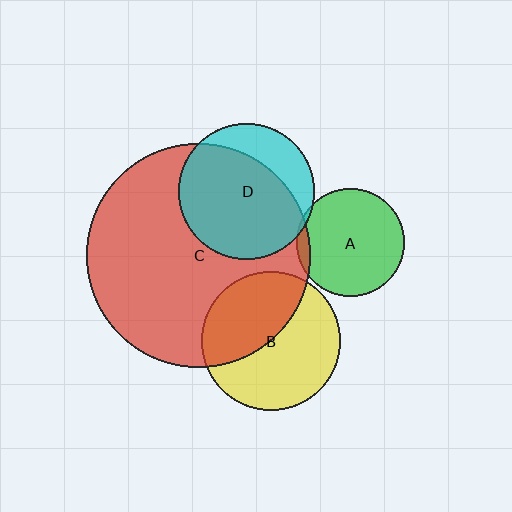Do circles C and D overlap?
Yes.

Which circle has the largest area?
Circle C (red).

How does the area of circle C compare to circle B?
Approximately 2.6 times.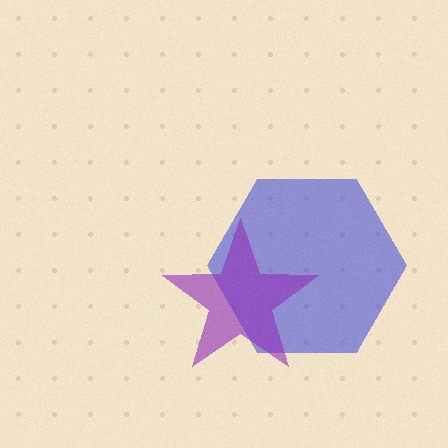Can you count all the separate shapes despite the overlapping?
Yes, there are 2 separate shapes.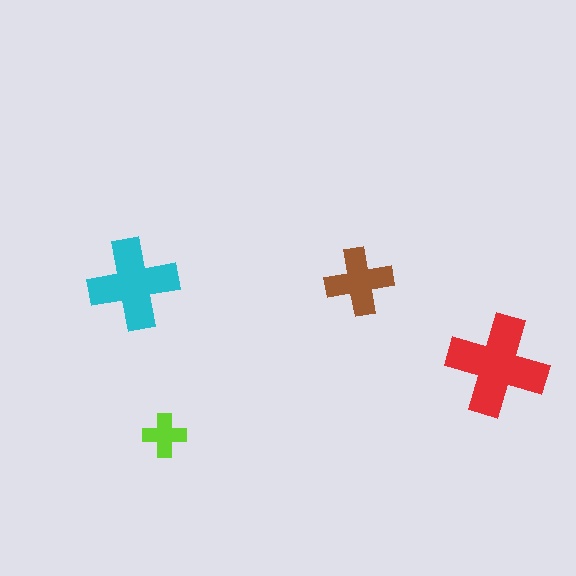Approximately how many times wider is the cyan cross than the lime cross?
About 2 times wider.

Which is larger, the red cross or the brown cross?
The red one.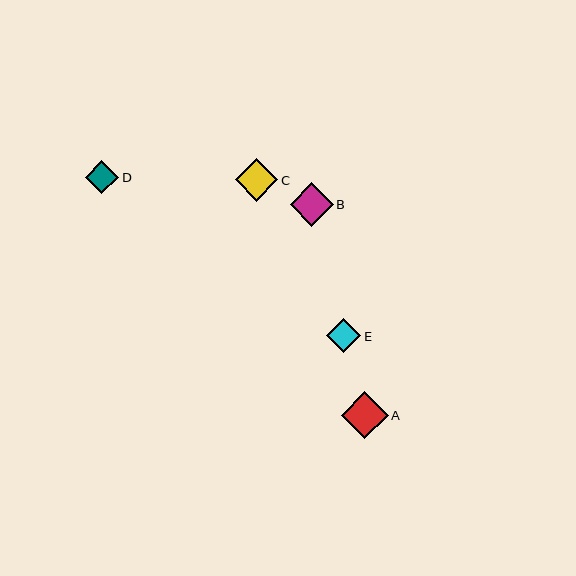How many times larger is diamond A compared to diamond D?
Diamond A is approximately 1.4 times the size of diamond D.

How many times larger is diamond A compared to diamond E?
Diamond A is approximately 1.4 times the size of diamond E.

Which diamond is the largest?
Diamond A is the largest with a size of approximately 46 pixels.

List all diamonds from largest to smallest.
From largest to smallest: A, B, C, E, D.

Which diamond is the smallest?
Diamond D is the smallest with a size of approximately 33 pixels.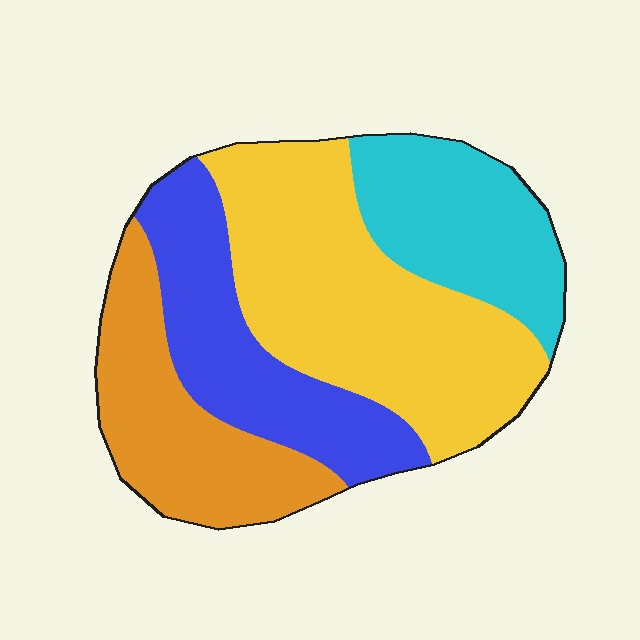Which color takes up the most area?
Yellow, at roughly 35%.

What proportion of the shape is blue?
Blue covers about 20% of the shape.